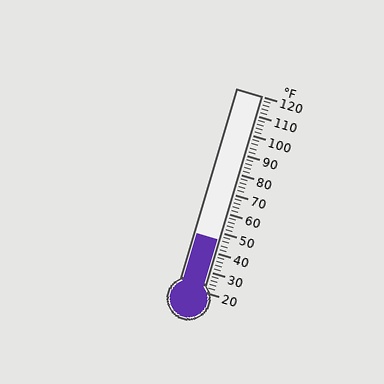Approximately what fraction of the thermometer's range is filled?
The thermometer is filled to approximately 25% of its range.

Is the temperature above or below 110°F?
The temperature is below 110°F.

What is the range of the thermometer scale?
The thermometer scale ranges from 20°F to 120°F.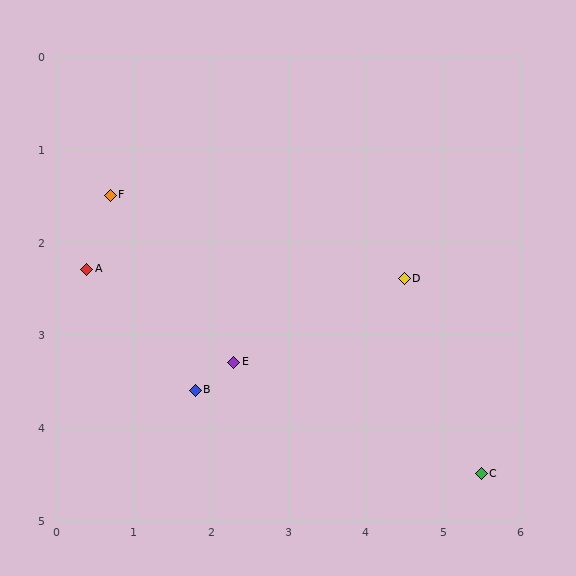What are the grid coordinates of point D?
Point D is at approximately (4.5, 2.4).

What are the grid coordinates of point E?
Point E is at approximately (2.3, 3.3).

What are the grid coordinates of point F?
Point F is at approximately (0.7, 1.5).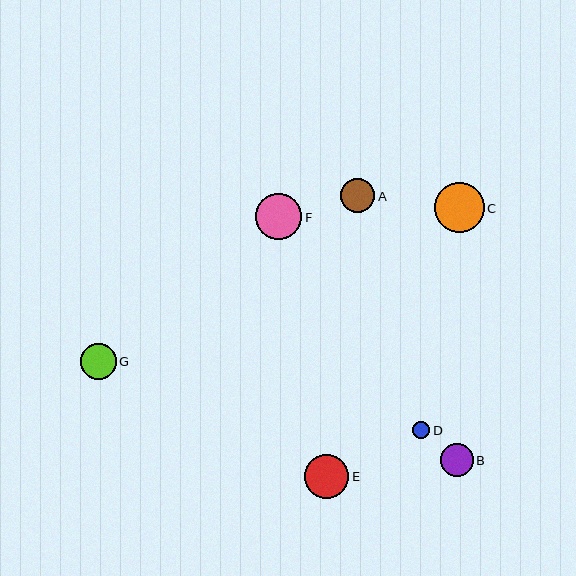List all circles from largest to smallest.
From largest to smallest: C, F, E, G, A, B, D.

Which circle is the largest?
Circle C is the largest with a size of approximately 50 pixels.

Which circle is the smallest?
Circle D is the smallest with a size of approximately 17 pixels.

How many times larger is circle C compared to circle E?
Circle C is approximately 1.1 times the size of circle E.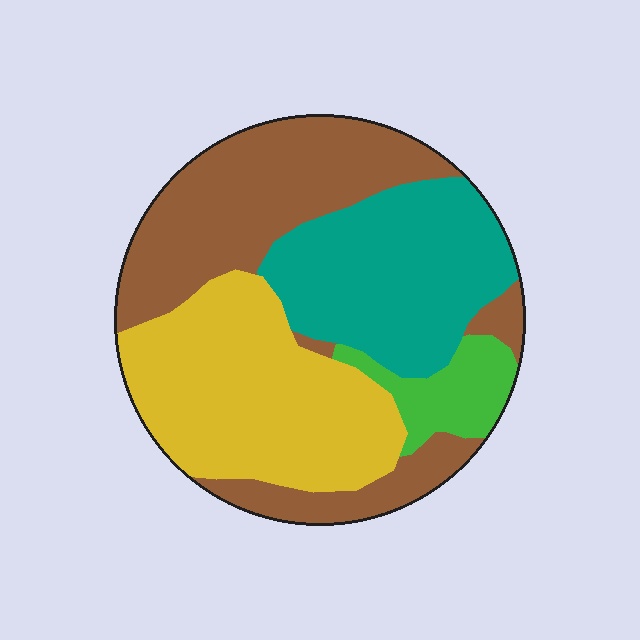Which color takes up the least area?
Green, at roughly 10%.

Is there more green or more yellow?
Yellow.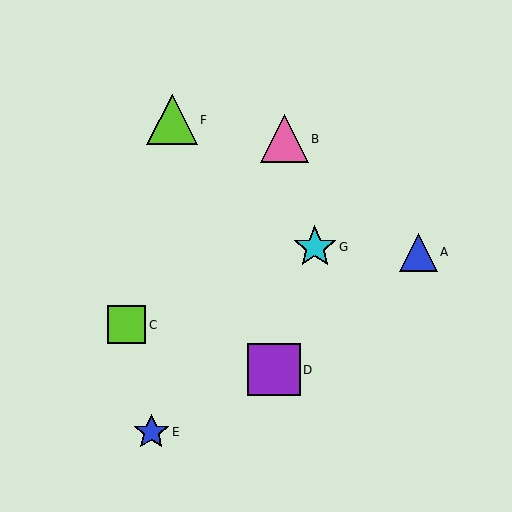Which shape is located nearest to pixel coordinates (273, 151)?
The pink triangle (labeled B) at (285, 139) is nearest to that location.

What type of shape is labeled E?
Shape E is a blue star.